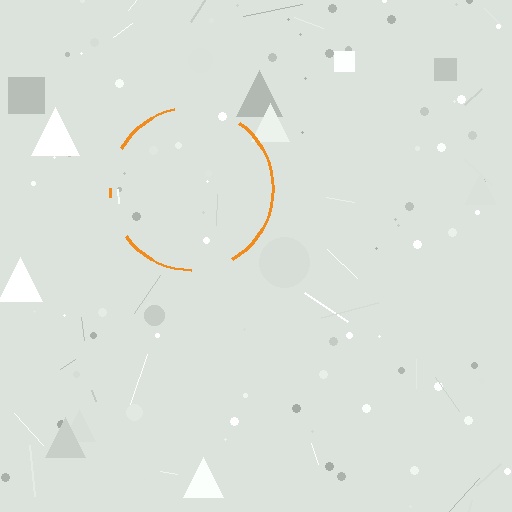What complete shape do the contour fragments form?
The contour fragments form a circle.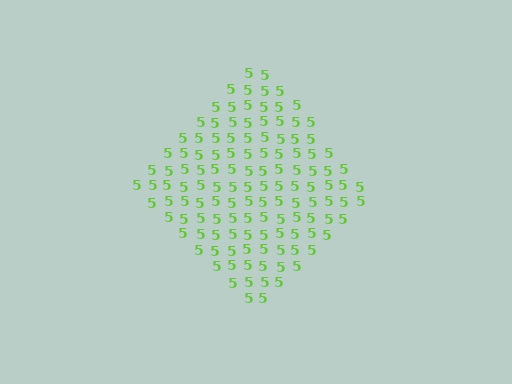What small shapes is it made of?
It is made of small digit 5's.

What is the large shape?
The large shape is a diamond.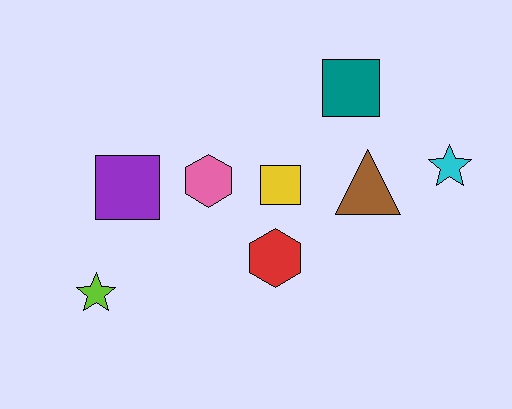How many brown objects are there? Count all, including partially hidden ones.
There is 1 brown object.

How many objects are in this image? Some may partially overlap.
There are 8 objects.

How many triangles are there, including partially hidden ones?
There is 1 triangle.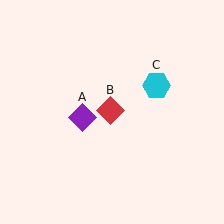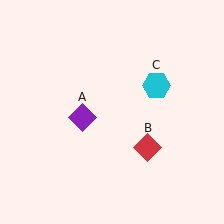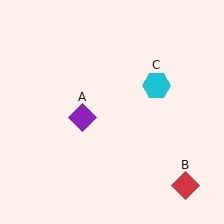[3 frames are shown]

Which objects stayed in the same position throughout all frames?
Purple diamond (object A) and cyan hexagon (object C) remained stationary.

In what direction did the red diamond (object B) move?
The red diamond (object B) moved down and to the right.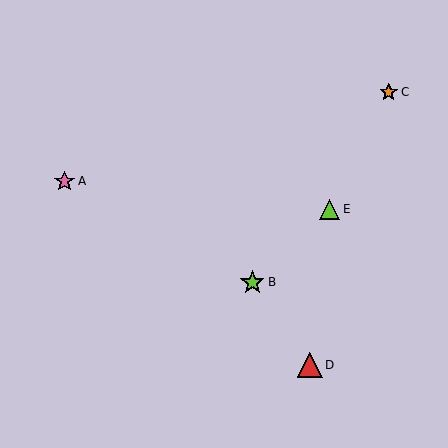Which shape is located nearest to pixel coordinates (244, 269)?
The lime star (labeled B) at (252, 282) is nearest to that location.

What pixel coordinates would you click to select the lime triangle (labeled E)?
Click at (330, 209) to select the lime triangle E.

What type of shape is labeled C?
Shape C is an orange star.